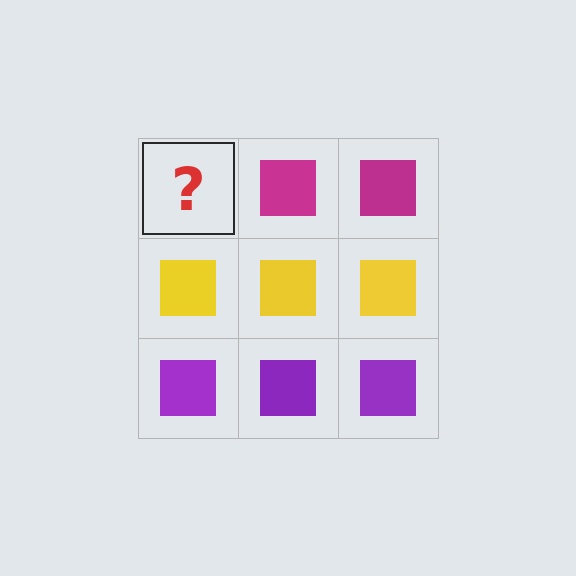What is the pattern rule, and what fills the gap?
The rule is that each row has a consistent color. The gap should be filled with a magenta square.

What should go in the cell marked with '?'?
The missing cell should contain a magenta square.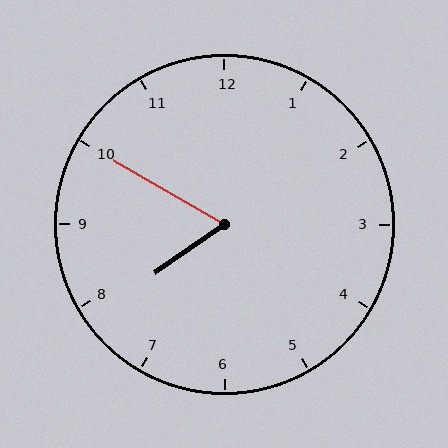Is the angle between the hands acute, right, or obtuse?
It is acute.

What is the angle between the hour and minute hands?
Approximately 65 degrees.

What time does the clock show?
7:50.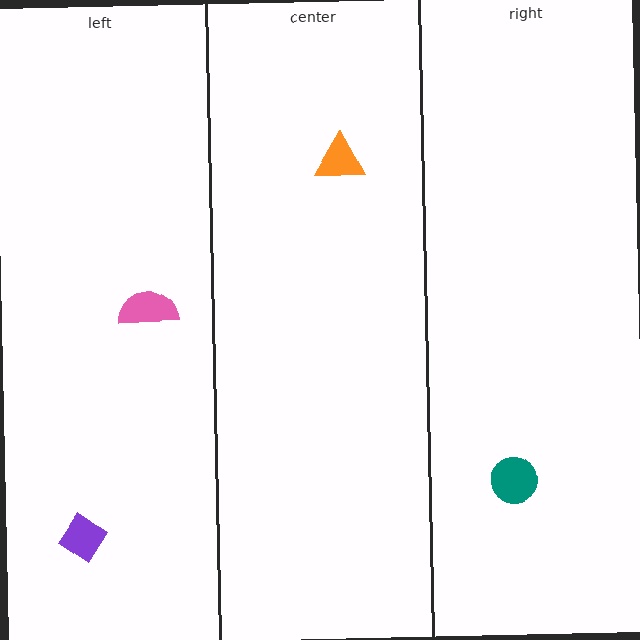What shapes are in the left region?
The pink semicircle, the purple diamond.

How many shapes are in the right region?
1.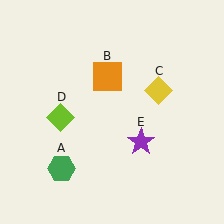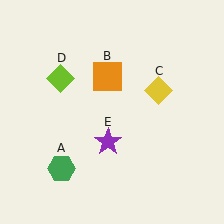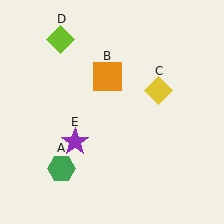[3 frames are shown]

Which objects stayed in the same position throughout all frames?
Green hexagon (object A) and orange square (object B) and yellow diamond (object C) remained stationary.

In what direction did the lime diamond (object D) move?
The lime diamond (object D) moved up.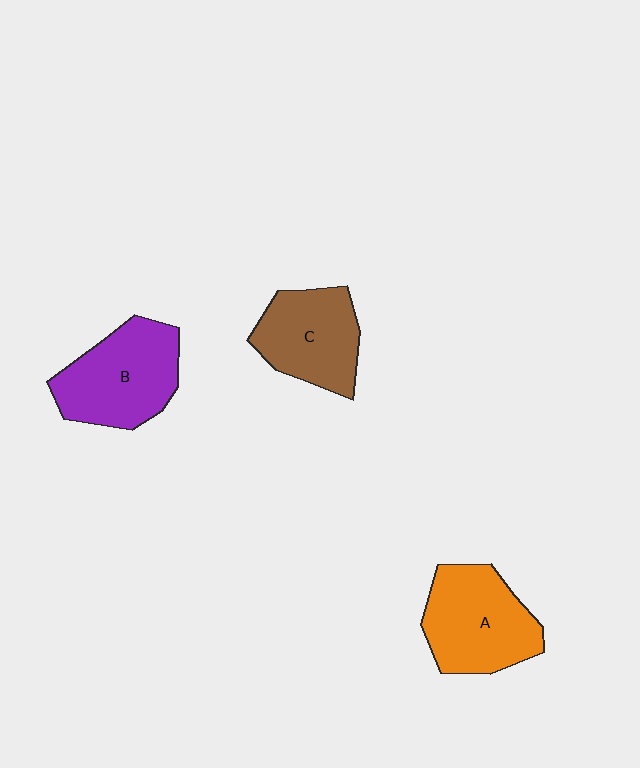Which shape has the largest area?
Shape B (purple).